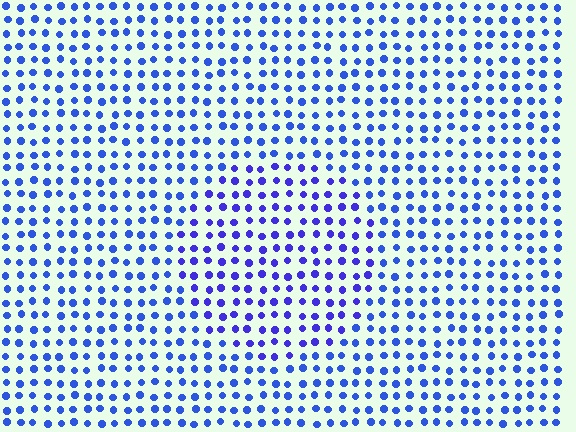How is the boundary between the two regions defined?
The boundary is defined purely by a slight shift in hue (about 21 degrees). Spacing, size, and orientation are identical on both sides.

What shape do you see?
I see a circle.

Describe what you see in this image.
The image is filled with small blue elements in a uniform arrangement. A circle-shaped region is visible where the elements are tinted to a slightly different hue, forming a subtle color boundary.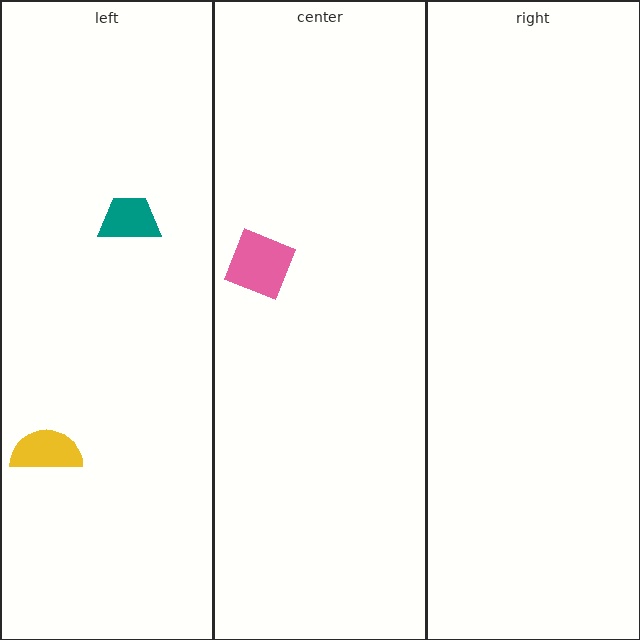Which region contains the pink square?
The center region.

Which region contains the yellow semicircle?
The left region.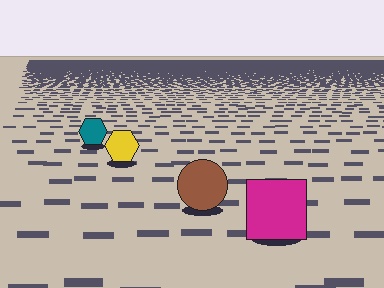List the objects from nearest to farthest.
From nearest to farthest: the magenta square, the brown circle, the yellow hexagon, the teal hexagon.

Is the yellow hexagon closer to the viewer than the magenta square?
No. The magenta square is closer — you can tell from the texture gradient: the ground texture is coarser near it.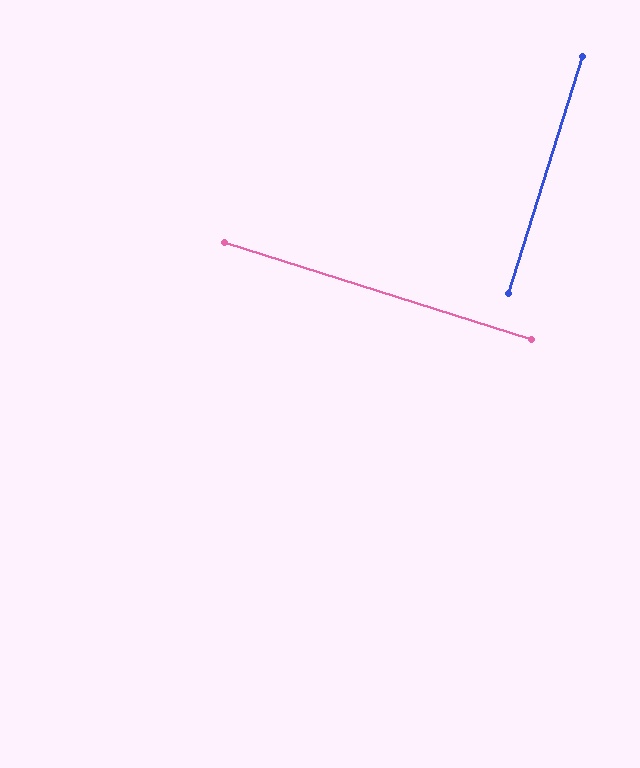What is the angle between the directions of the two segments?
Approximately 90 degrees.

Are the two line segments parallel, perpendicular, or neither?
Perpendicular — they meet at approximately 90°.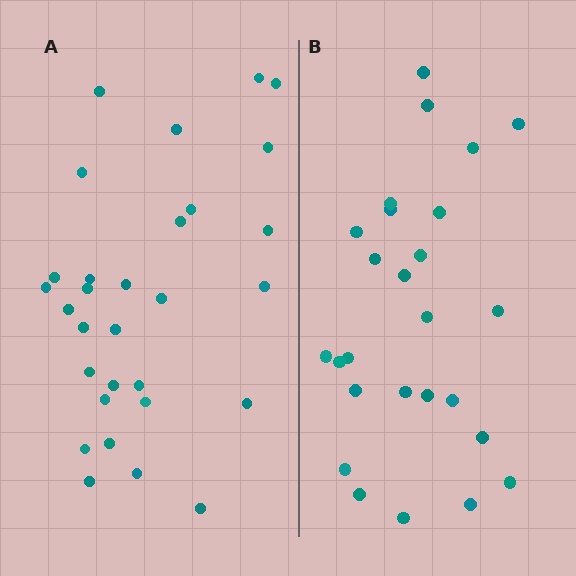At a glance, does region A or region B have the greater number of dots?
Region A (the left region) has more dots.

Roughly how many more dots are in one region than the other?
Region A has about 4 more dots than region B.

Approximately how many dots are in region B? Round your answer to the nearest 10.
About 30 dots. (The exact count is 26, which rounds to 30.)